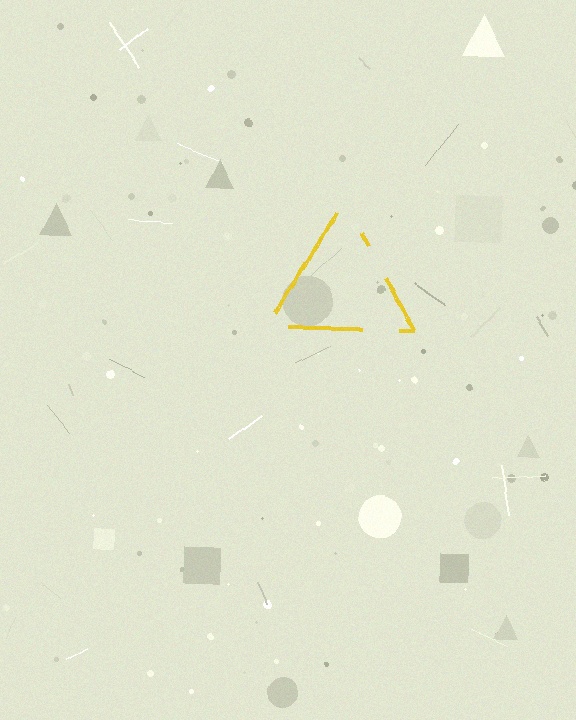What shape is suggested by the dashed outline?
The dashed outline suggests a triangle.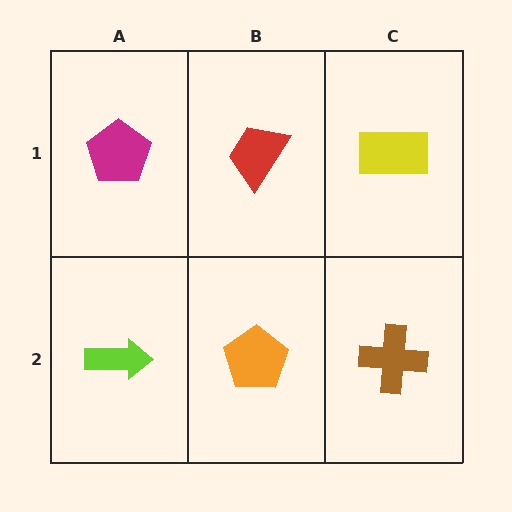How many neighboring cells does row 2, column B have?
3.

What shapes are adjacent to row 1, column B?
An orange pentagon (row 2, column B), a magenta pentagon (row 1, column A), a yellow rectangle (row 1, column C).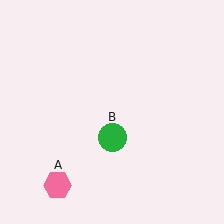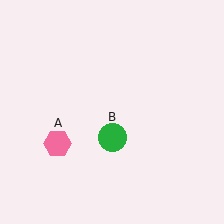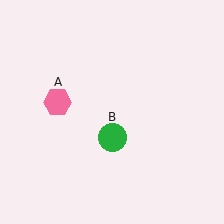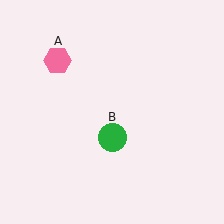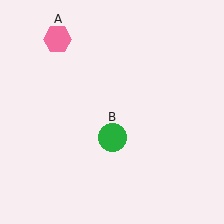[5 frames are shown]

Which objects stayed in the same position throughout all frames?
Green circle (object B) remained stationary.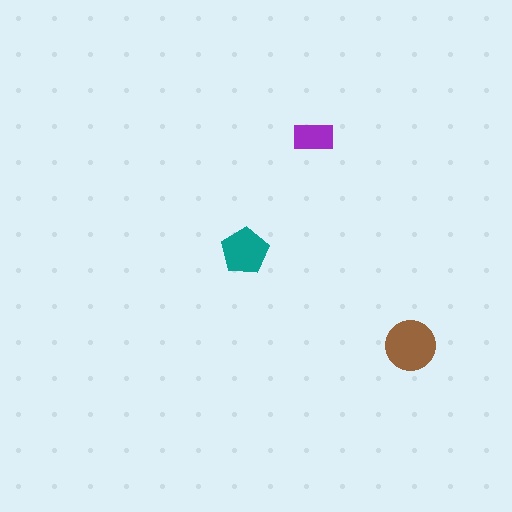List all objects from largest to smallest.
The brown circle, the teal pentagon, the purple rectangle.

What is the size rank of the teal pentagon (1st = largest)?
2nd.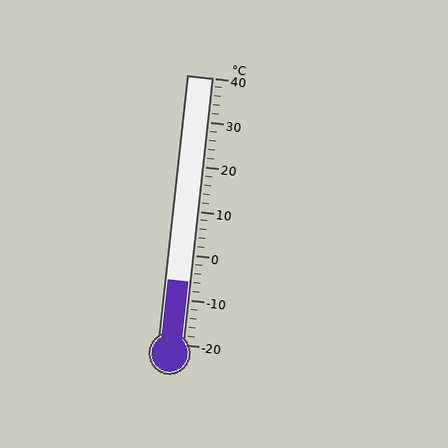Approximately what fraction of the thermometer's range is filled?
The thermometer is filled to approximately 25% of its range.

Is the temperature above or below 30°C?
The temperature is below 30°C.